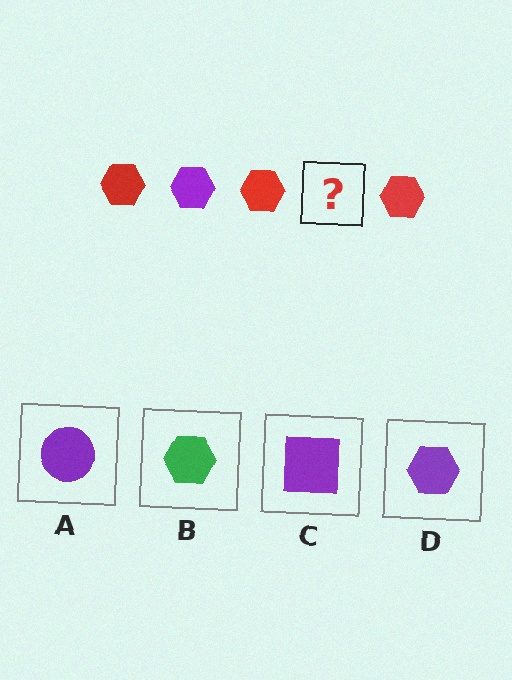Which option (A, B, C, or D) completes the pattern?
D.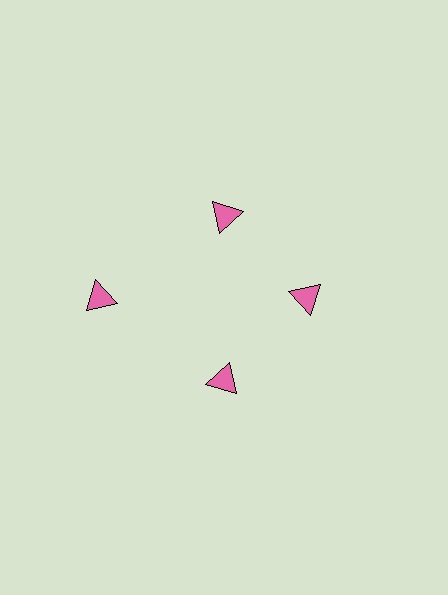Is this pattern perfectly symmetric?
No. The 4 pink triangles are arranged in a ring, but one element near the 9 o'clock position is pushed outward from the center, breaking the 4-fold rotational symmetry.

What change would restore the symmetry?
The symmetry would be restored by moving it inward, back onto the ring so that all 4 triangles sit at equal angles and equal distance from the center.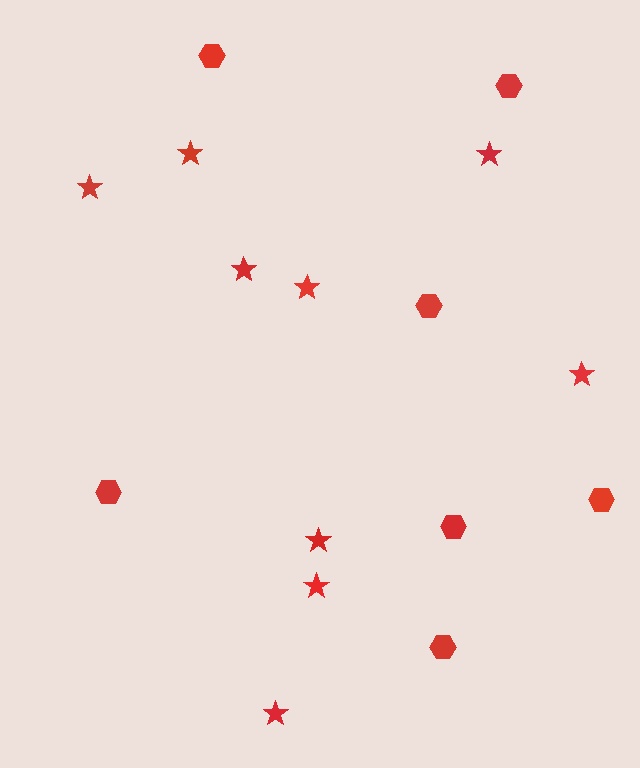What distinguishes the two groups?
There are 2 groups: one group of hexagons (7) and one group of stars (9).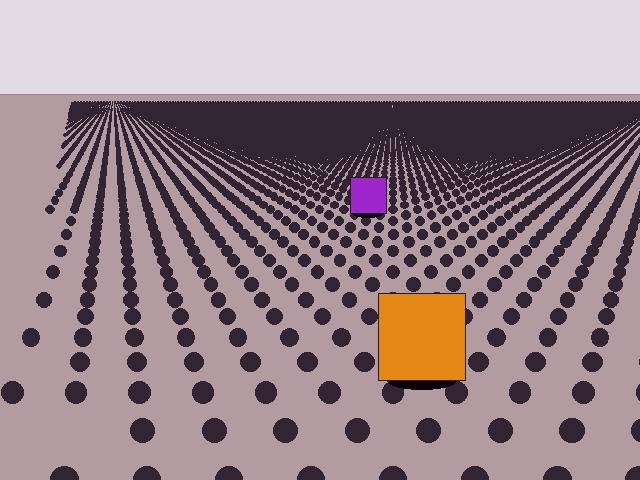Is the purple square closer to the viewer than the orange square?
No. The orange square is closer — you can tell from the texture gradient: the ground texture is coarser near it.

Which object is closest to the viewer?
The orange square is closest. The texture marks near it are larger and more spread out.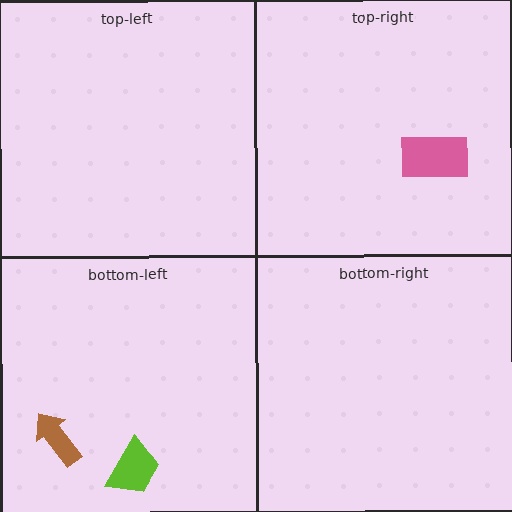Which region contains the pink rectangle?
The top-right region.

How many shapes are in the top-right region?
1.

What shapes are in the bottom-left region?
The lime trapezoid, the brown arrow.